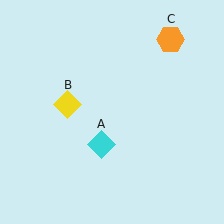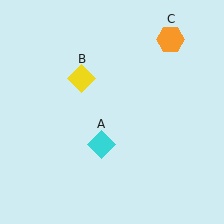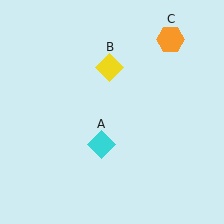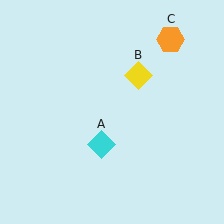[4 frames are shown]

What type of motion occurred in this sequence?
The yellow diamond (object B) rotated clockwise around the center of the scene.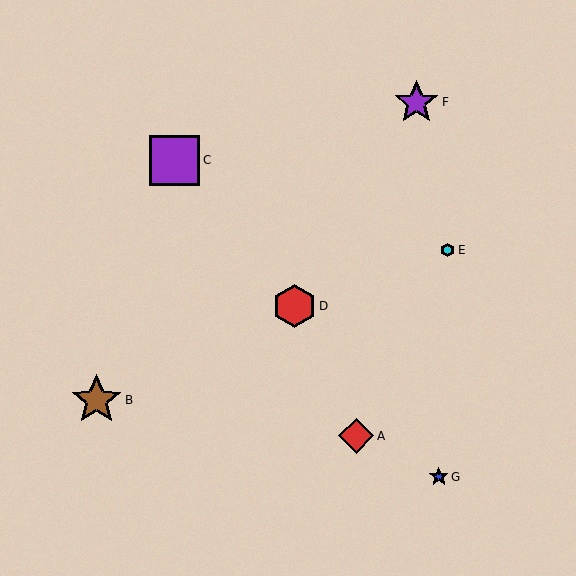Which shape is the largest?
The brown star (labeled B) is the largest.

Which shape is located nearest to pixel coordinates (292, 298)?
The red hexagon (labeled D) at (295, 306) is nearest to that location.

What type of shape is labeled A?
Shape A is a red diamond.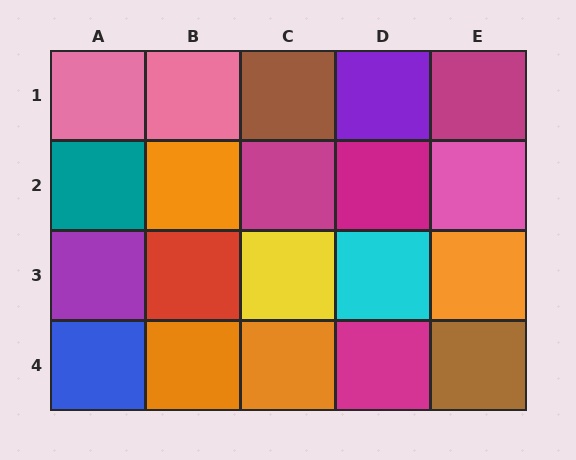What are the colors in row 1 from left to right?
Pink, pink, brown, purple, magenta.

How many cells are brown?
2 cells are brown.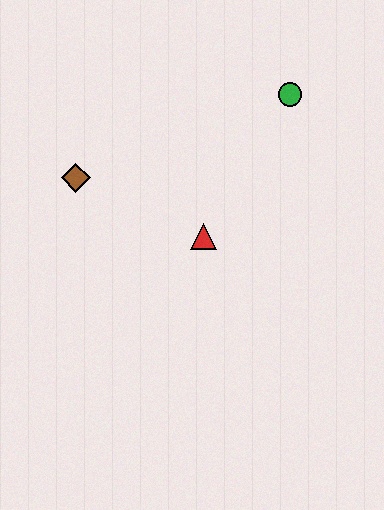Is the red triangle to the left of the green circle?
Yes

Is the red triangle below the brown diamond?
Yes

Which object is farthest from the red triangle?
The green circle is farthest from the red triangle.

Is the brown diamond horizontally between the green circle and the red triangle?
No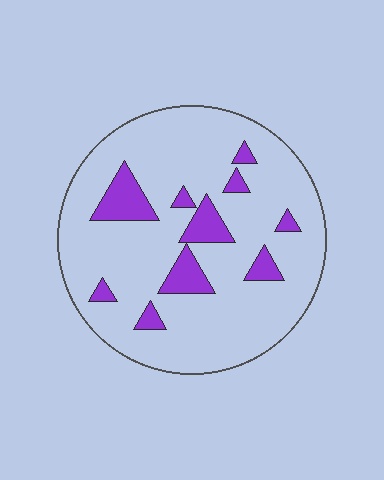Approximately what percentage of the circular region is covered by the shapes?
Approximately 15%.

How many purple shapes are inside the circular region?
10.